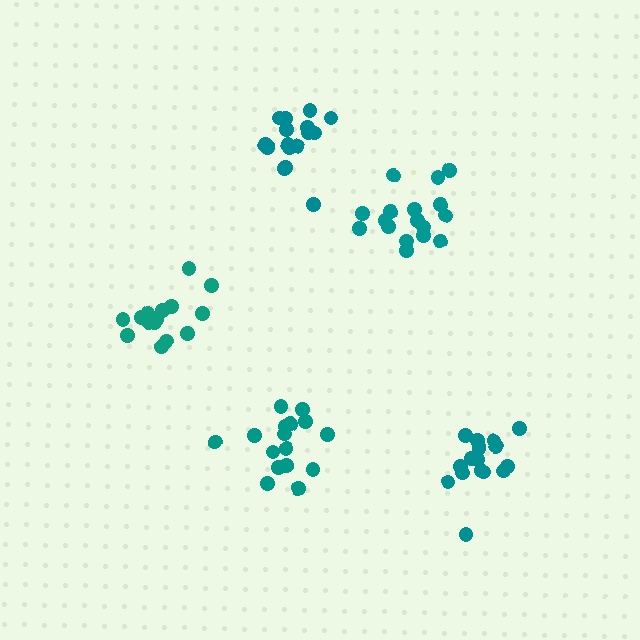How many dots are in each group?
Group 1: 16 dots, Group 2: 17 dots, Group 3: 15 dots, Group 4: 16 dots, Group 5: 16 dots (80 total).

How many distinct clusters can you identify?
There are 5 distinct clusters.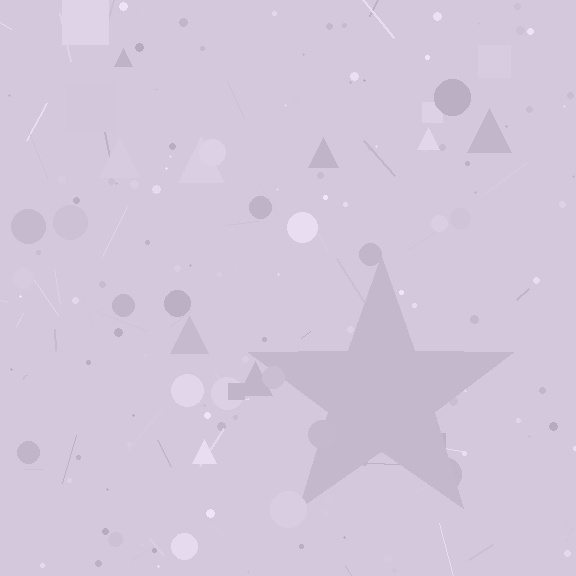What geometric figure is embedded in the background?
A star is embedded in the background.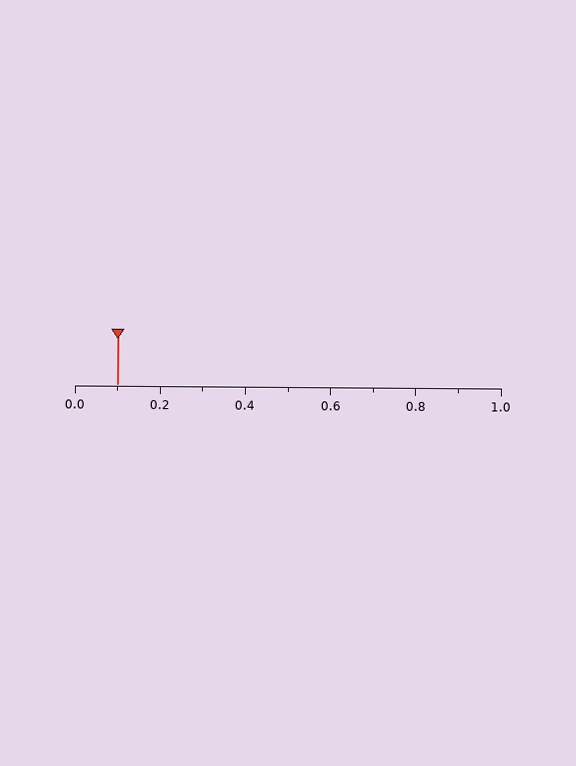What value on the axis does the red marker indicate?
The marker indicates approximately 0.1.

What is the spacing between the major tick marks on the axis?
The major ticks are spaced 0.2 apart.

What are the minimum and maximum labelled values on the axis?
The axis runs from 0.0 to 1.0.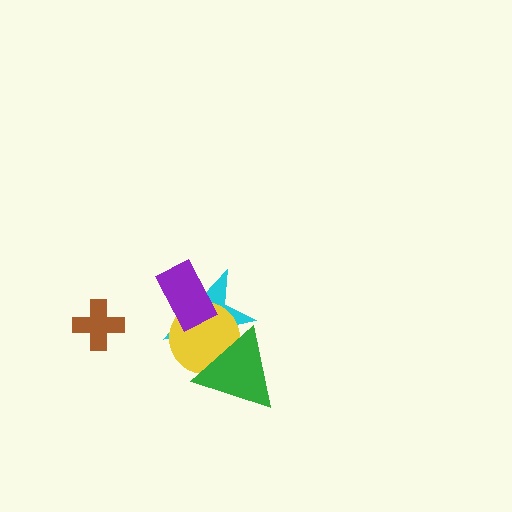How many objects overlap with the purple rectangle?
2 objects overlap with the purple rectangle.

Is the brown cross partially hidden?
No, no other shape covers it.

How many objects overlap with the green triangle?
2 objects overlap with the green triangle.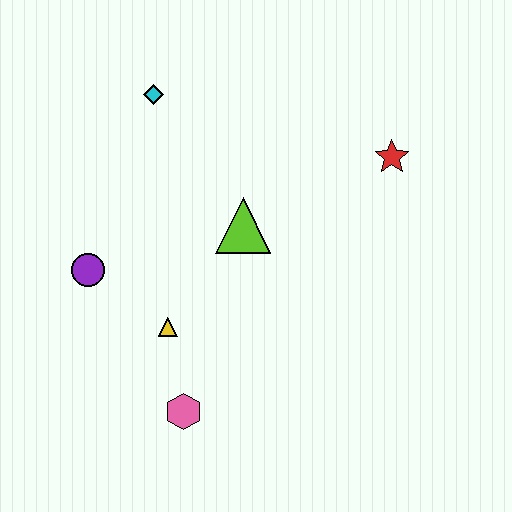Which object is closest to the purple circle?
The yellow triangle is closest to the purple circle.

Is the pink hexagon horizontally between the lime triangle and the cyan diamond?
Yes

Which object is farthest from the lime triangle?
The pink hexagon is farthest from the lime triangle.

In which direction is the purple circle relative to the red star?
The purple circle is to the left of the red star.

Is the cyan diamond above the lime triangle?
Yes